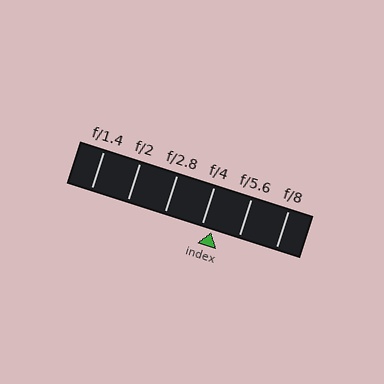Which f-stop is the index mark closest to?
The index mark is closest to f/4.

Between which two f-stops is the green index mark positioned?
The index mark is between f/4 and f/5.6.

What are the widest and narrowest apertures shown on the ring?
The widest aperture shown is f/1.4 and the narrowest is f/8.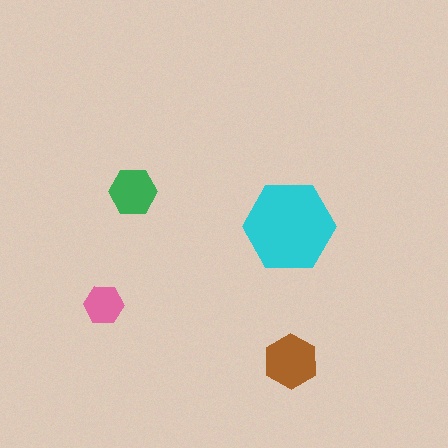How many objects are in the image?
There are 4 objects in the image.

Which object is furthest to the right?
The brown hexagon is rightmost.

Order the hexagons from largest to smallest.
the cyan one, the brown one, the green one, the pink one.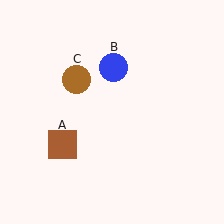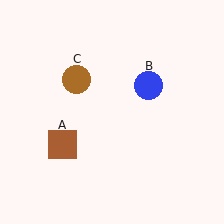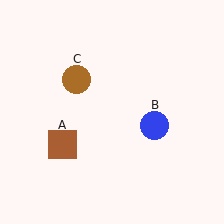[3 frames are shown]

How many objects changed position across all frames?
1 object changed position: blue circle (object B).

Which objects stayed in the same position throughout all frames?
Brown square (object A) and brown circle (object C) remained stationary.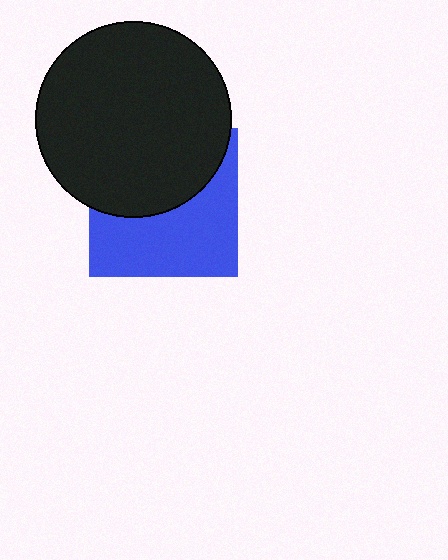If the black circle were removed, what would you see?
You would see the complete blue square.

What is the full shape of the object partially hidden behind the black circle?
The partially hidden object is a blue square.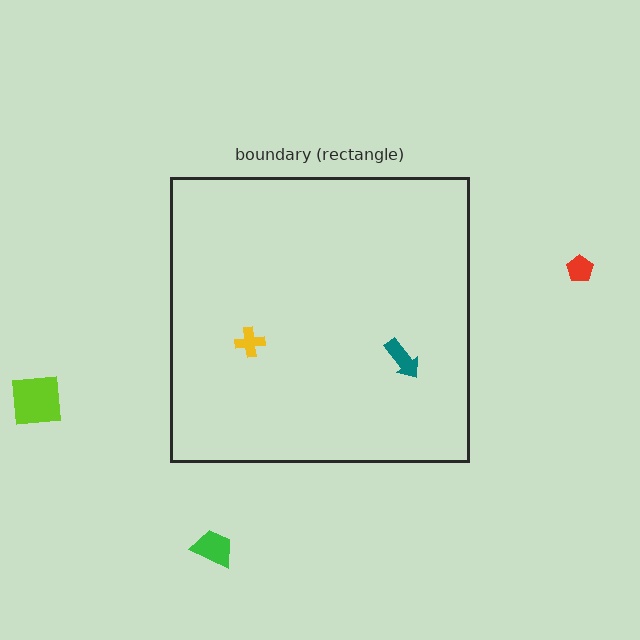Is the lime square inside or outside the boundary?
Outside.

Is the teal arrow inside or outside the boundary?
Inside.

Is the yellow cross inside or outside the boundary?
Inside.